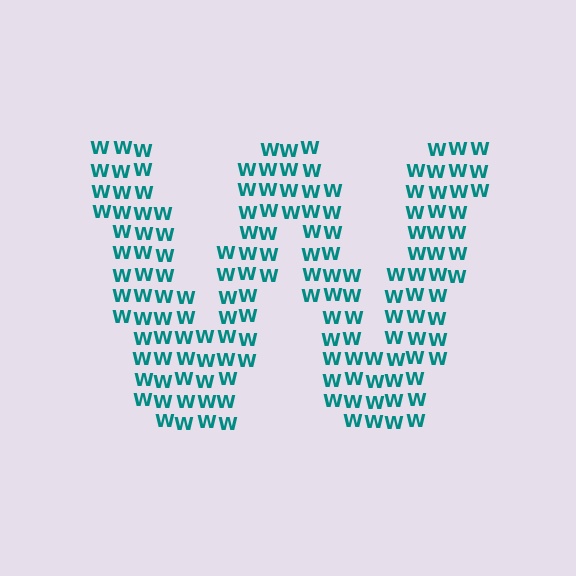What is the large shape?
The large shape is the letter W.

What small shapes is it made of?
It is made of small letter W's.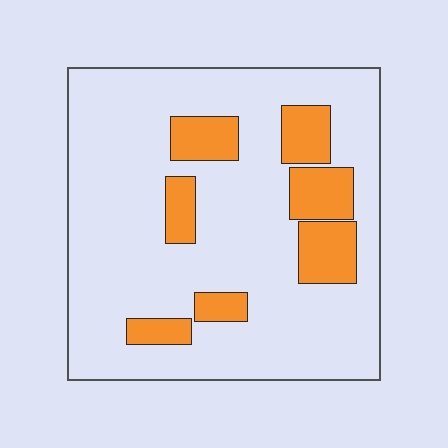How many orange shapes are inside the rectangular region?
7.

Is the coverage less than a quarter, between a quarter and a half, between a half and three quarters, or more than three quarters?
Less than a quarter.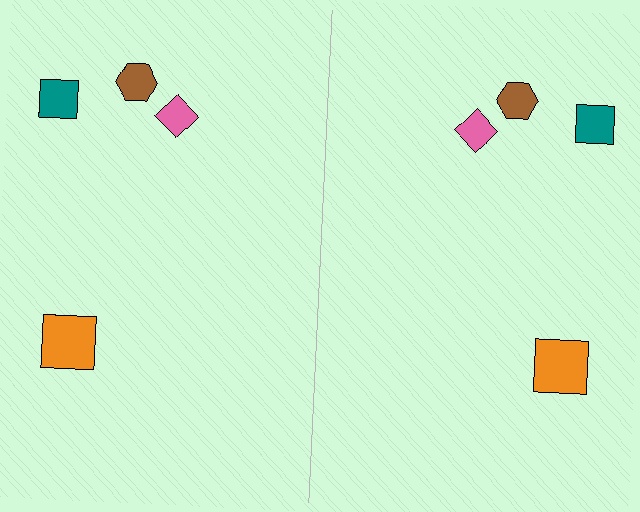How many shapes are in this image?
There are 8 shapes in this image.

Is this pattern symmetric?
Yes, this pattern has bilateral (reflection) symmetry.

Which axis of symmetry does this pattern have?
The pattern has a vertical axis of symmetry running through the center of the image.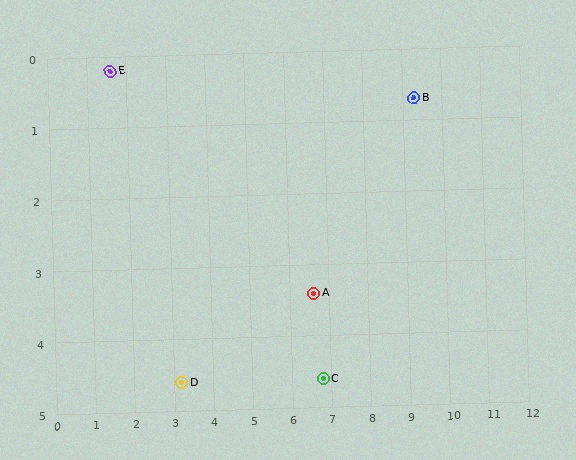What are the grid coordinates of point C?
Point C is at approximately (6.8, 4.6).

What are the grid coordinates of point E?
Point E is at approximately (1.6, 0.2).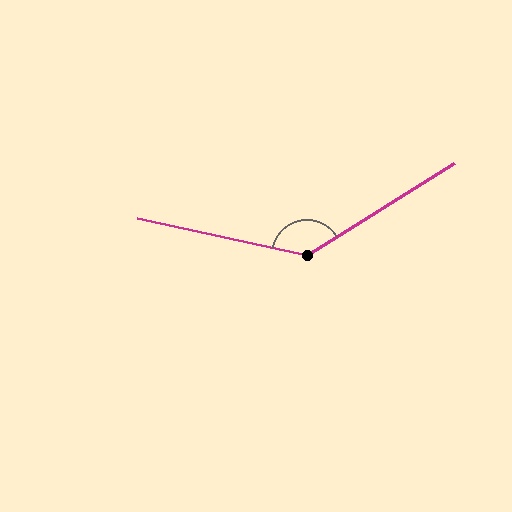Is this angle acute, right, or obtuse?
It is obtuse.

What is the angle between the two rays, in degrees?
Approximately 136 degrees.